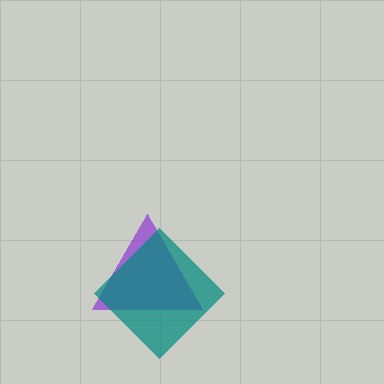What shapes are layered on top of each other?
The layered shapes are: a purple triangle, a teal diamond.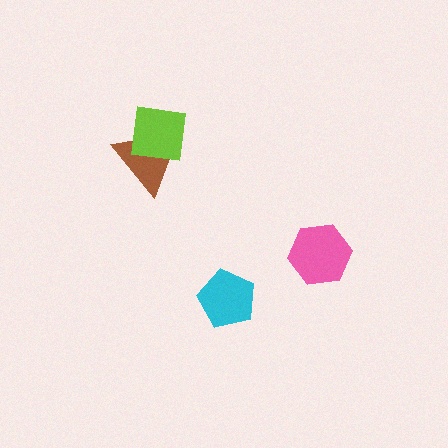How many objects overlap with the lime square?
1 object overlaps with the lime square.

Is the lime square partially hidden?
No, no other shape covers it.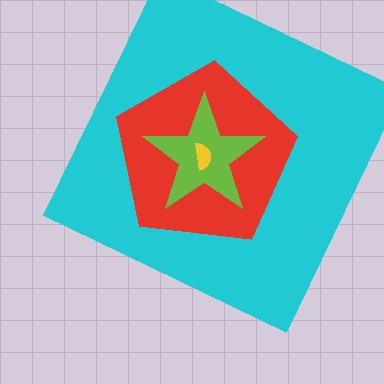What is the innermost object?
The yellow semicircle.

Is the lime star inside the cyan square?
Yes.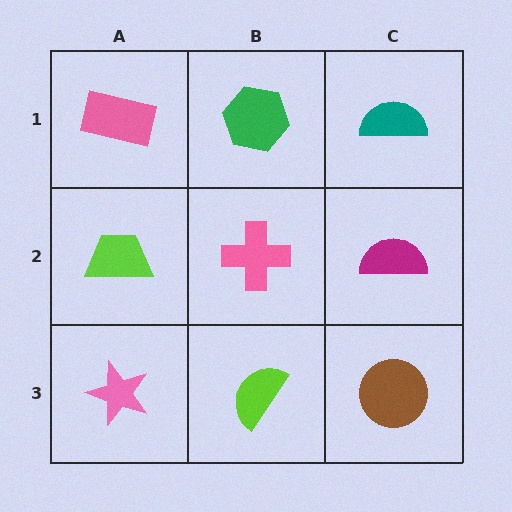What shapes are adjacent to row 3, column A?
A lime trapezoid (row 2, column A), a lime semicircle (row 3, column B).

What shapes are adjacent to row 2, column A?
A pink rectangle (row 1, column A), a pink star (row 3, column A), a pink cross (row 2, column B).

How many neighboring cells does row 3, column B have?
3.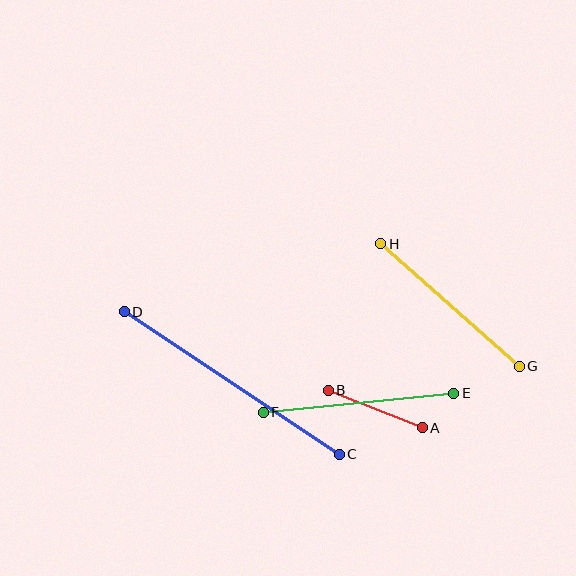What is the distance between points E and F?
The distance is approximately 191 pixels.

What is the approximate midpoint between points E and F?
The midpoint is at approximately (359, 403) pixels.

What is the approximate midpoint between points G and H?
The midpoint is at approximately (450, 305) pixels.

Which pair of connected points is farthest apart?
Points C and D are farthest apart.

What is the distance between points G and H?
The distance is approximately 185 pixels.